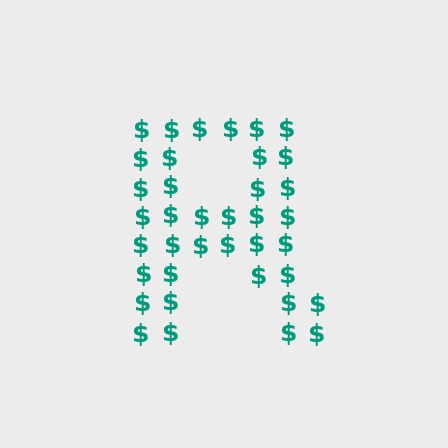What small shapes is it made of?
It is made of small dollar signs.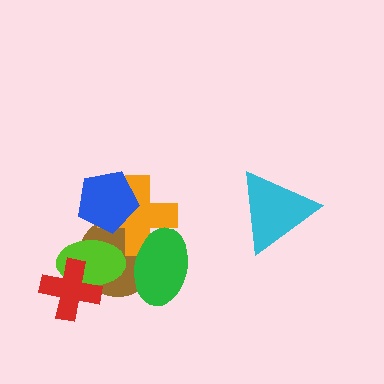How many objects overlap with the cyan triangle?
0 objects overlap with the cyan triangle.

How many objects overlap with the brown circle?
5 objects overlap with the brown circle.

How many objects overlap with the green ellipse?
2 objects overlap with the green ellipse.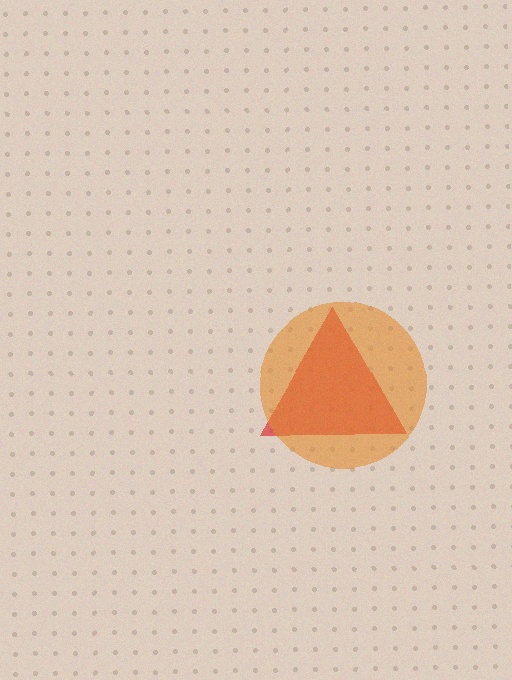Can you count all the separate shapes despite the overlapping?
Yes, there are 2 separate shapes.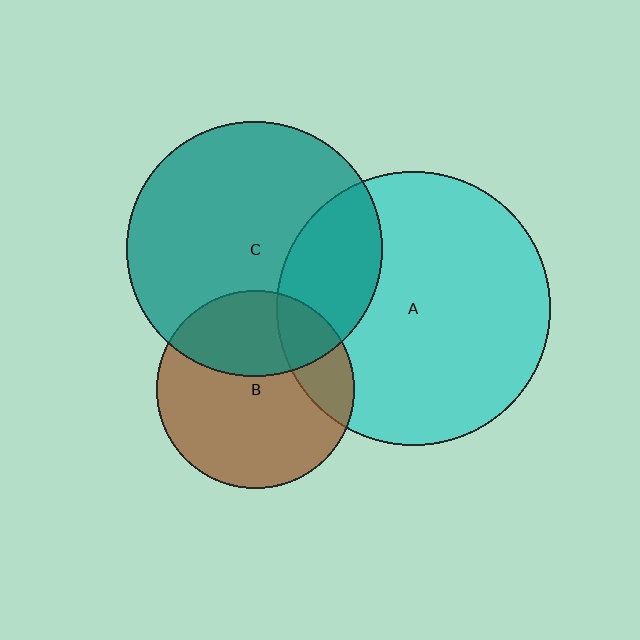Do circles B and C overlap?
Yes.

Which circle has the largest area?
Circle A (cyan).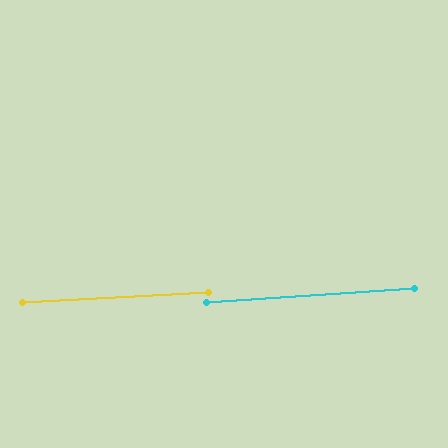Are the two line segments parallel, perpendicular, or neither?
Parallel — their directions differ by only 0.5°.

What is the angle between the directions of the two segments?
Approximately 1 degree.